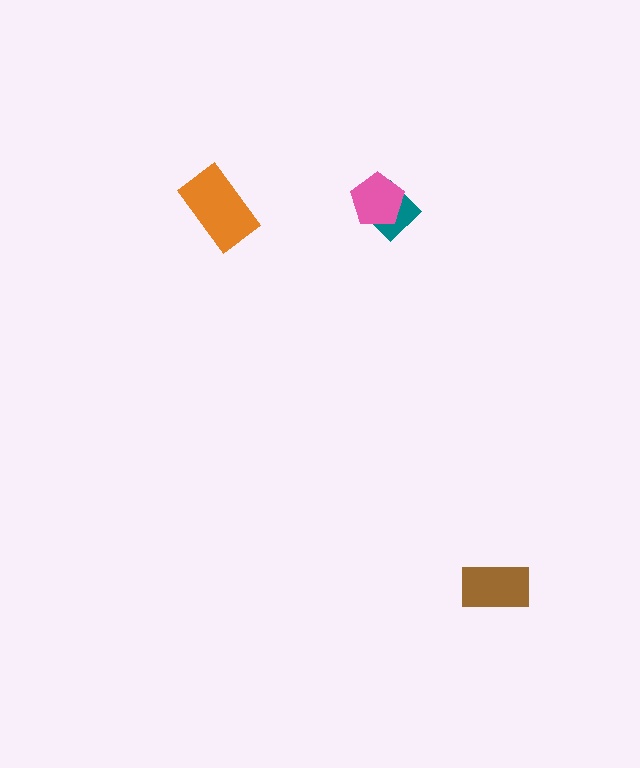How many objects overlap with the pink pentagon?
1 object overlaps with the pink pentagon.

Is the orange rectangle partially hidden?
No, no other shape covers it.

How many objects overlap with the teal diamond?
1 object overlaps with the teal diamond.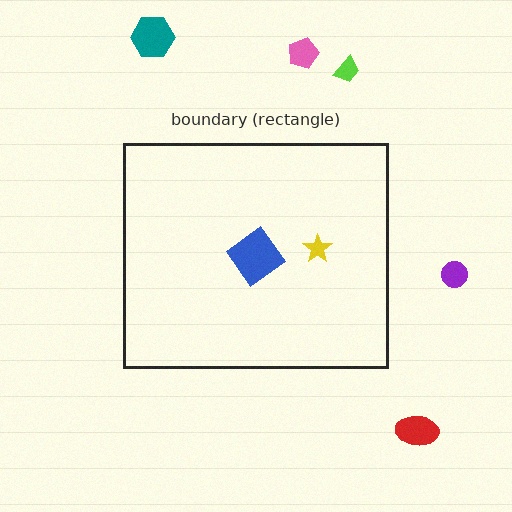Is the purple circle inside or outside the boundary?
Outside.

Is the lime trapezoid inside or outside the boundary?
Outside.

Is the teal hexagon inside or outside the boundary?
Outside.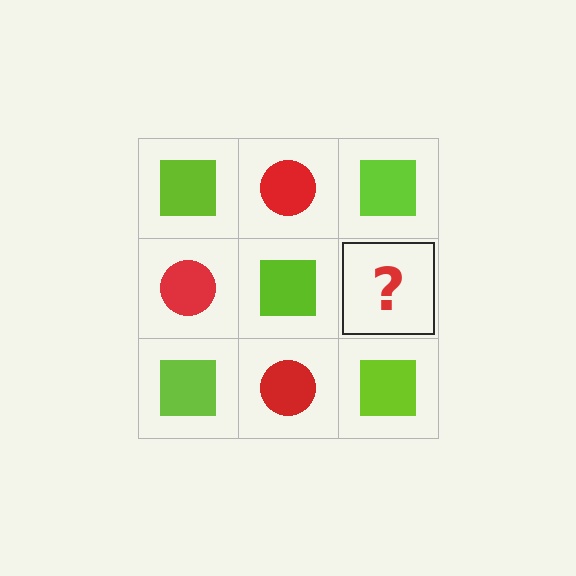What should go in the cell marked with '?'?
The missing cell should contain a red circle.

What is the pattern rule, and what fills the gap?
The rule is that it alternates lime square and red circle in a checkerboard pattern. The gap should be filled with a red circle.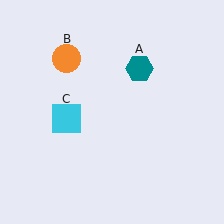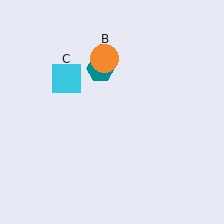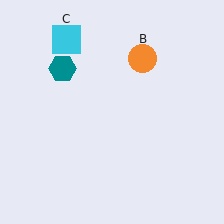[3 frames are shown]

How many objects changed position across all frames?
3 objects changed position: teal hexagon (object A), orange circle (object B), cyan square (object C).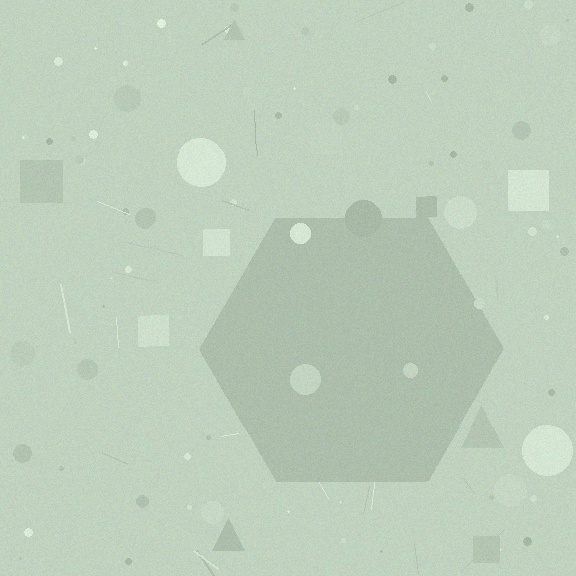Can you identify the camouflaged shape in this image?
The camouflaged shape is a hexagon.